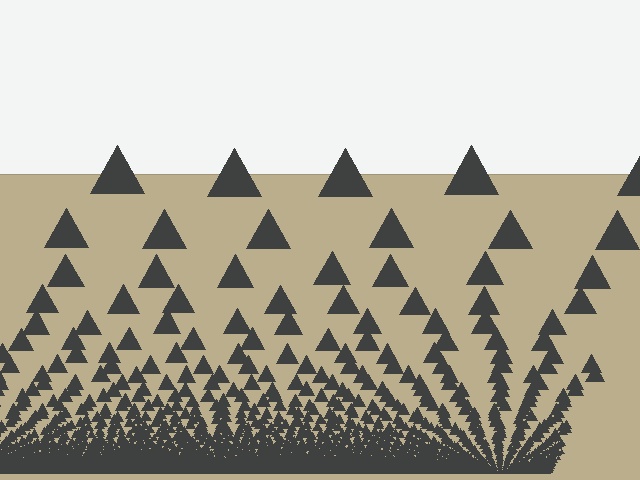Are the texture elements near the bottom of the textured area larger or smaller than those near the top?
Smaller. The gradient is inverted — elements near the bottom are smaller and denser.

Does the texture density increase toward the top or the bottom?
Density increases toward the bottom.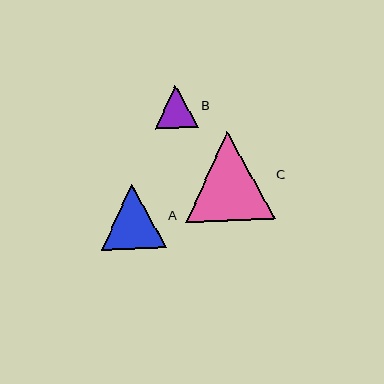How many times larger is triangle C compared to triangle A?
Triangle C is approximately 1.4 times the size of triangle A.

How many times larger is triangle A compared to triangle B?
Triangle A is approximately 1.5 times the size of triangle B.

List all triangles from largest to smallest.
From largest to smallest: C, A, B.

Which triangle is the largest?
Triangle C is the largest with a size of approximately 90 pixels.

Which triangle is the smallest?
Triangle B is the smallest with a size of approximately 43 pixels.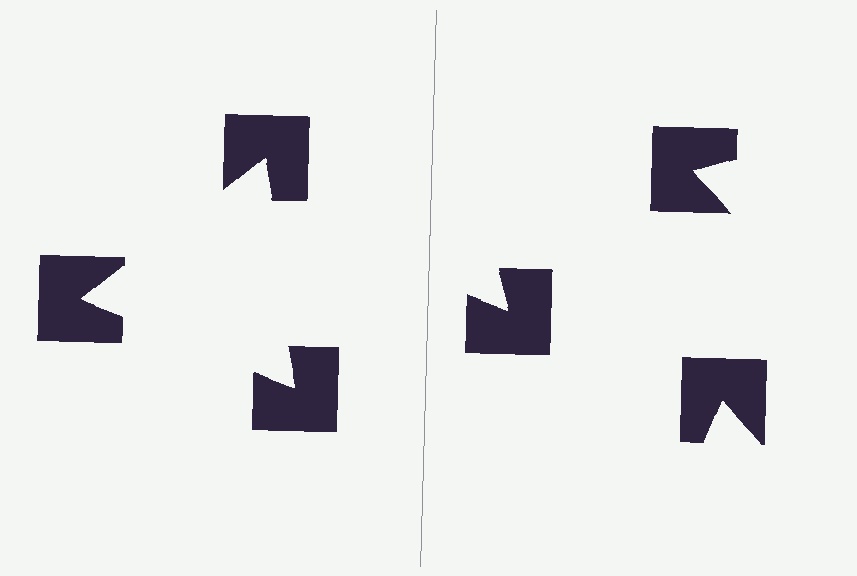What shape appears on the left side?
An illusory triangle.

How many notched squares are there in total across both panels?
6 — 3 on each side.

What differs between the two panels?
The notched squares are positioned identically on both sides; only the wedge orientations differ. On the left they align to a triangle; on the right they are misaligned.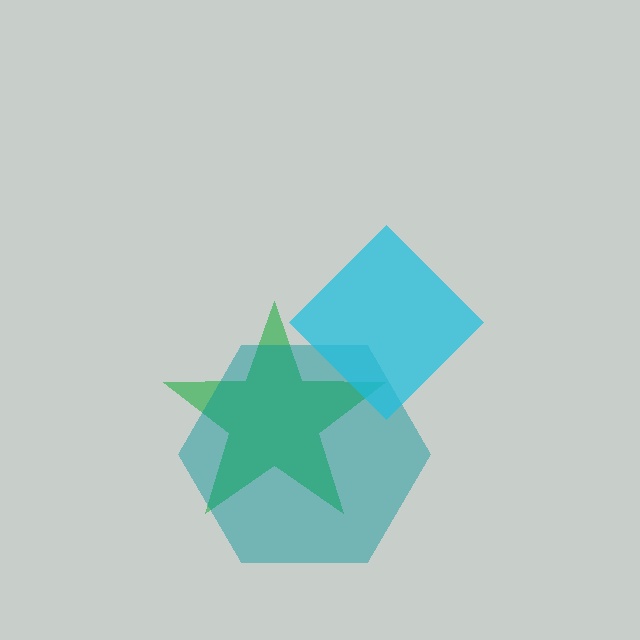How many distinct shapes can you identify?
There are 3 distinct shapes: a green star, a teal hexagon, a cyan diamond.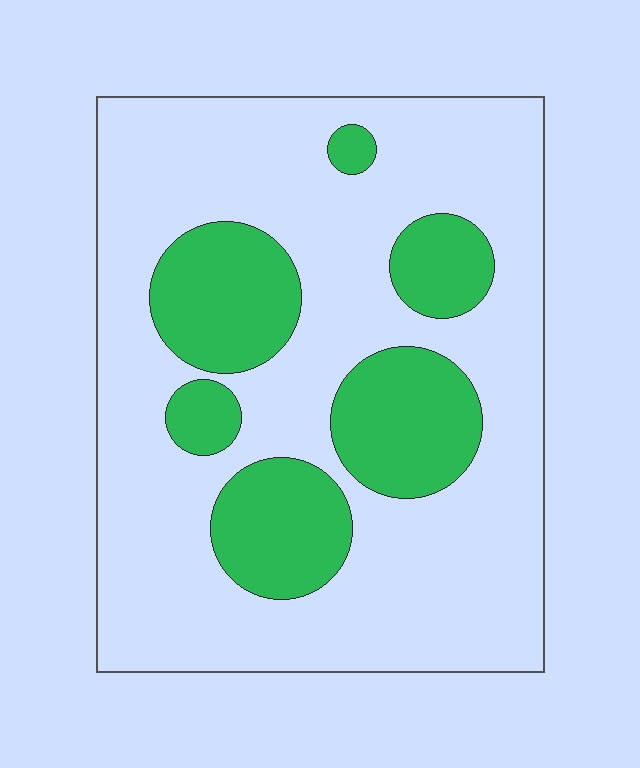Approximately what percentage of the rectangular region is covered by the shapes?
Approximately 25%.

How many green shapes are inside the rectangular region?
6.